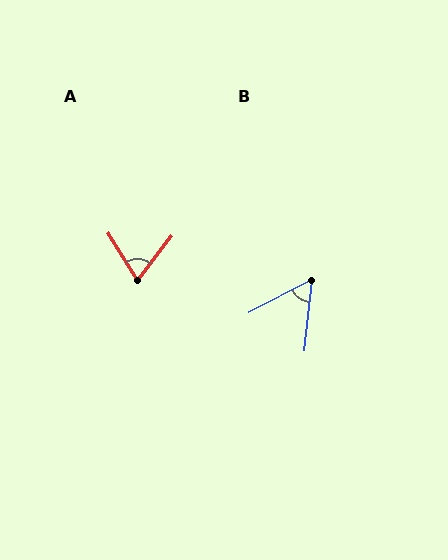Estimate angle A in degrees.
Approximately 70 degrees.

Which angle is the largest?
A, at approximately 70 degrees.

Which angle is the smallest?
B, at approximately 56 degrees.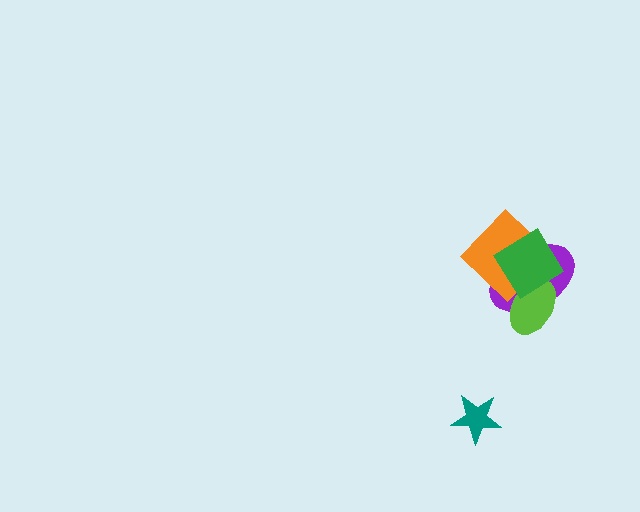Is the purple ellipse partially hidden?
Yes, it is partially covered by another shape.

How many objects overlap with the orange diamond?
2 objects overlap with the orange diamond.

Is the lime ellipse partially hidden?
Yes, it is partially covered by another shape.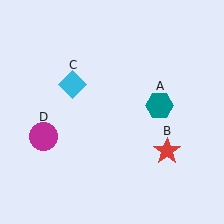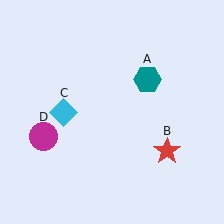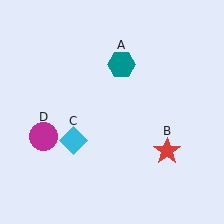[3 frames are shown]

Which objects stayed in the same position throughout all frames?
Red star (object B) and magenta circle (object D) remained stationary.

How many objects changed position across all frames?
2 objects changed position: teal hexagon (object A), cyan diamond (object C).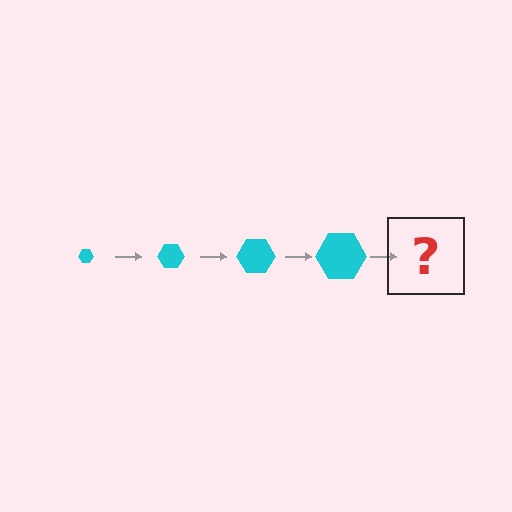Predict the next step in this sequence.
The next step is a cyan hexagon, larger than the previous one.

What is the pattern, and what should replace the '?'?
The pattern is that the hexagon gets progressively larger each step. The '?' should be a cyan hexagon, larger than the previous one.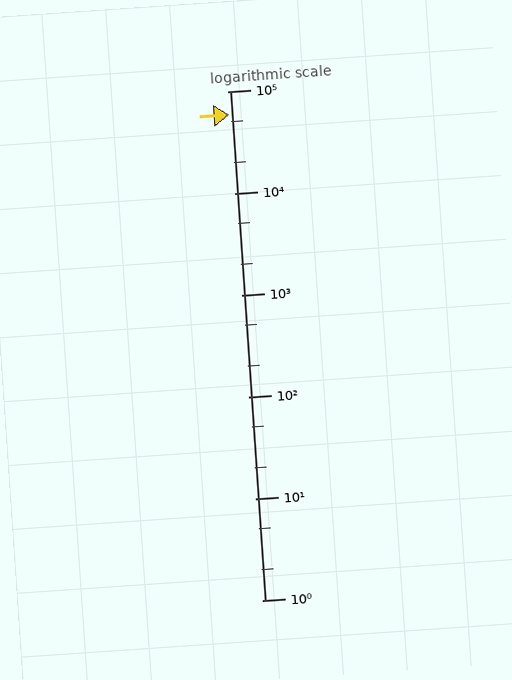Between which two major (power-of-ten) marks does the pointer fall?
The pointer is between 10000 and 100000.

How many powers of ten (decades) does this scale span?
The scale spans 5 decades, from 1 to 100000.